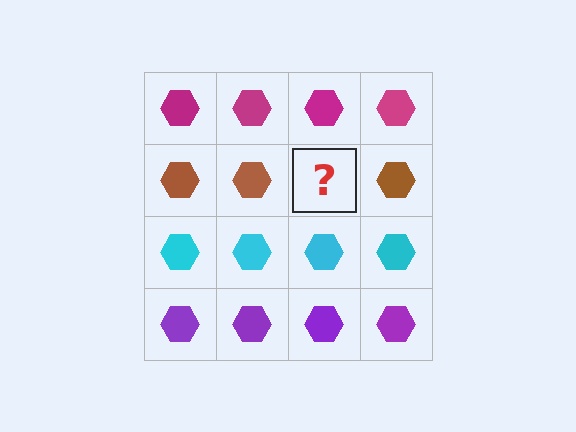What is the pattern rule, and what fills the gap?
The rule is that each row has a consistent color. The gap should be filled with a brown hexagon.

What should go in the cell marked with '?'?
The missing cell should contain a brown hexagon.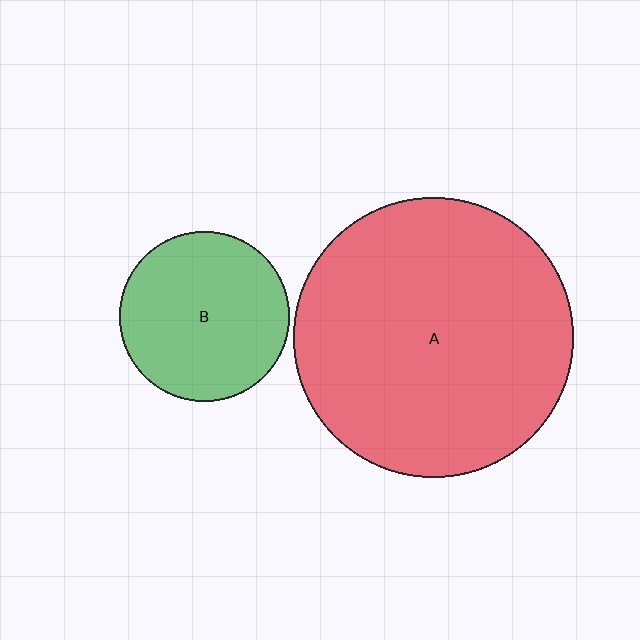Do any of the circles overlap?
No, none of the circles overlap.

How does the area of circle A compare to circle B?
Approximately 2.7 times.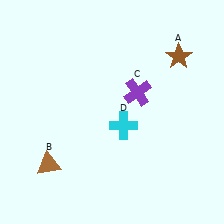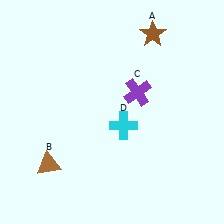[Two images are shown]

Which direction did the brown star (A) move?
The brown star (A) moved left.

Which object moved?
The brown star (A) moved left.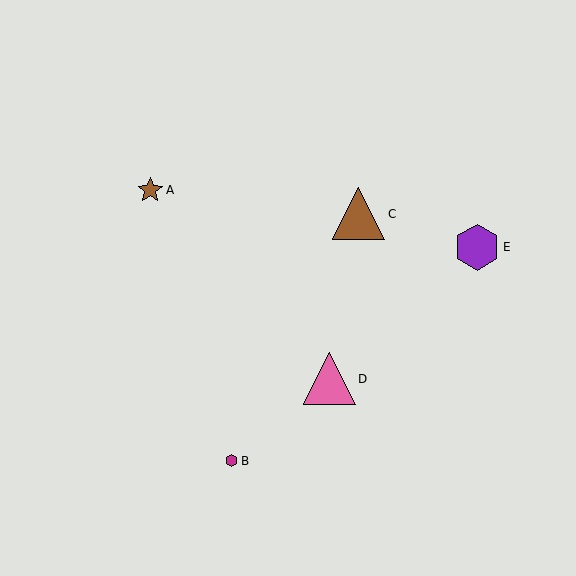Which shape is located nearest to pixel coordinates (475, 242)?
The purple hexagon (labeled E) at (477, 247) is nearest to that location.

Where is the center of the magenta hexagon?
The center of the magenta hexagon is at (231, 461).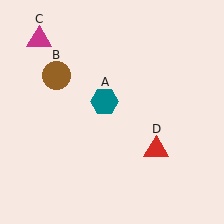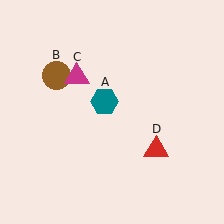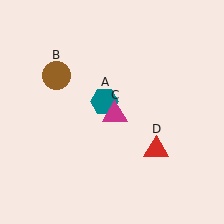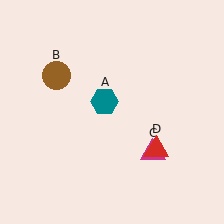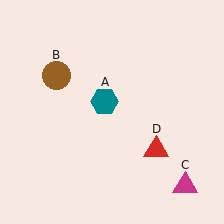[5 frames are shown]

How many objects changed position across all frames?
1 object changed position: magenta triangle (object C).